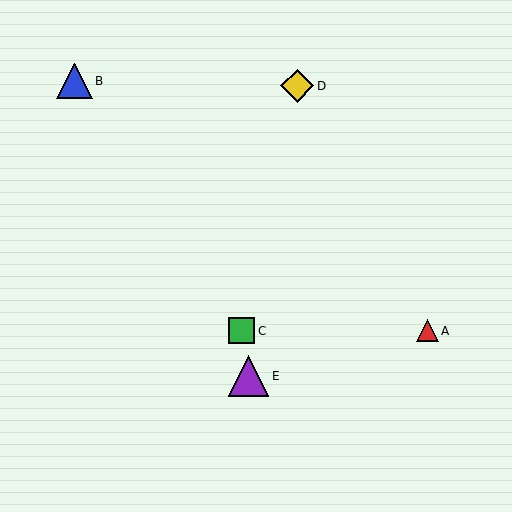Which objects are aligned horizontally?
Objects A, C are aligned horizontally.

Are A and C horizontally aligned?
Yes, both are at y≈331.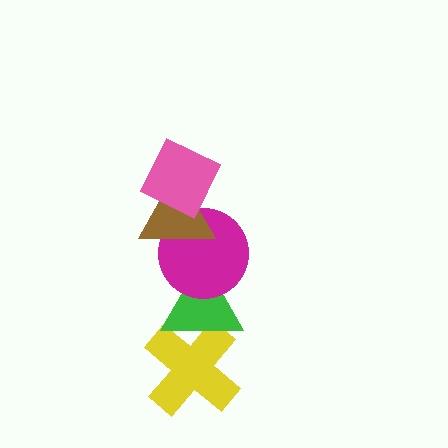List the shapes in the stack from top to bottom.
From top to bottom: the pink diamond, the brown triangle, the magenta circle, the green triangle, the yellow cross.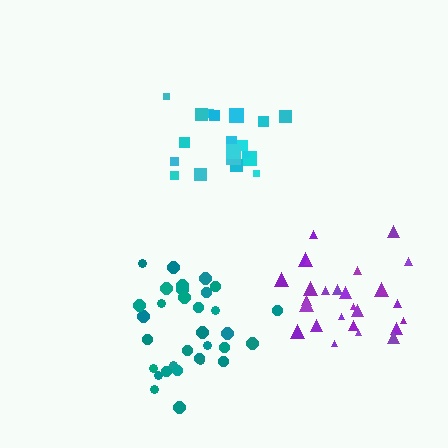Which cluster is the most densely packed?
Cyan.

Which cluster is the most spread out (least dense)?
Teal.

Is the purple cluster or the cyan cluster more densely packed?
Cyan.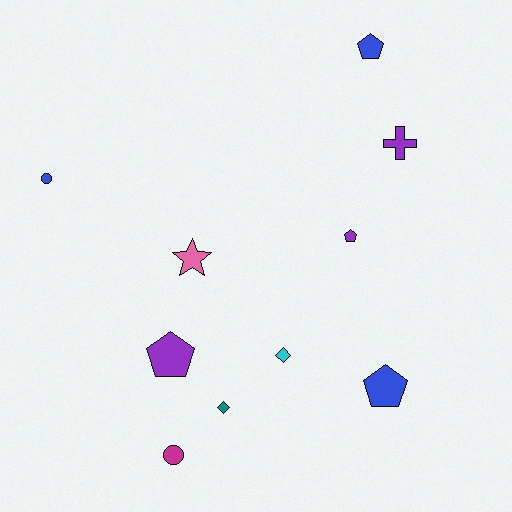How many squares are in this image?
There are no squares.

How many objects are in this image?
There are 10 objects.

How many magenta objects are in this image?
There is 1 magenta object.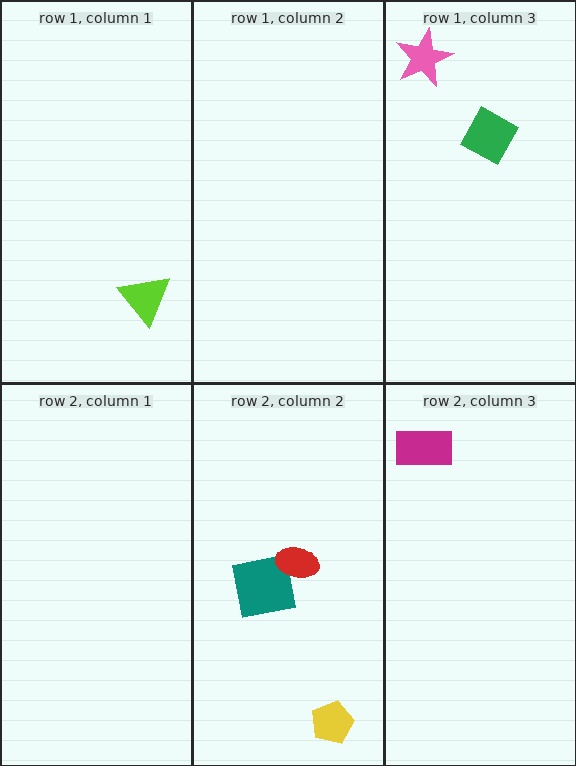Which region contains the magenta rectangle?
The row 2, column 3 region.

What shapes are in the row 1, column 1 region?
The lime triangle.